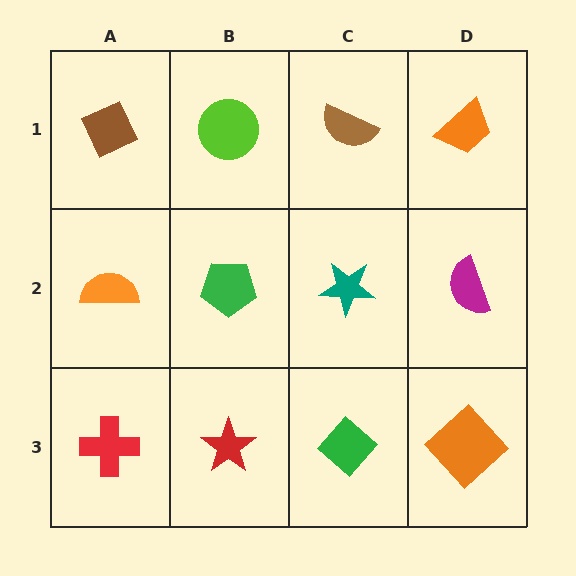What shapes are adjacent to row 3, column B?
A green pentagon (row 2, column B), a red cross (row 3, column A), a green diamond (row 3, column C).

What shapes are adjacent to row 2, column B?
A lime circle (row 1, column B), a red star (row 3, column B), an orange semicircle (row 2, column A), a teal star (row 2, column C).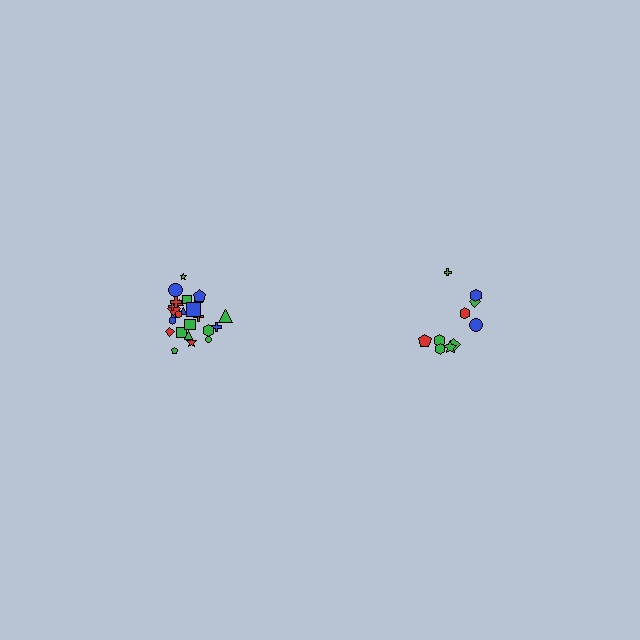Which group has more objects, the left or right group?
The left group.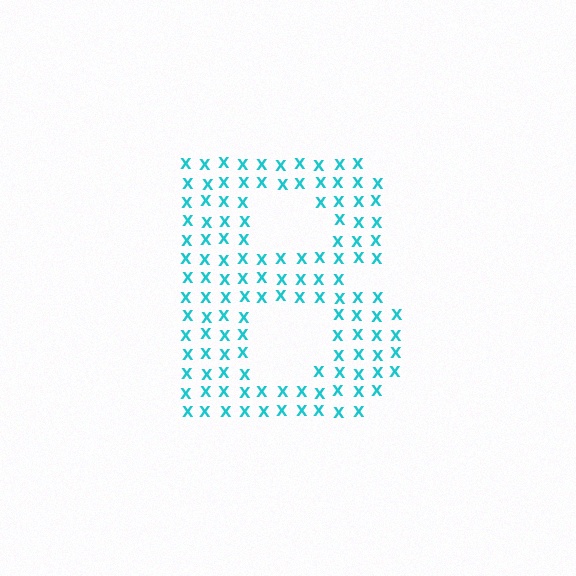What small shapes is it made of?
It is made of small letter X's.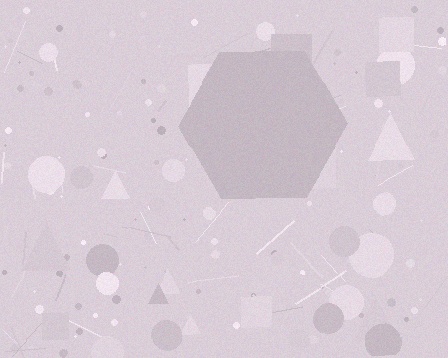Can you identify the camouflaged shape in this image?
The camouflaged shape is a hexagon.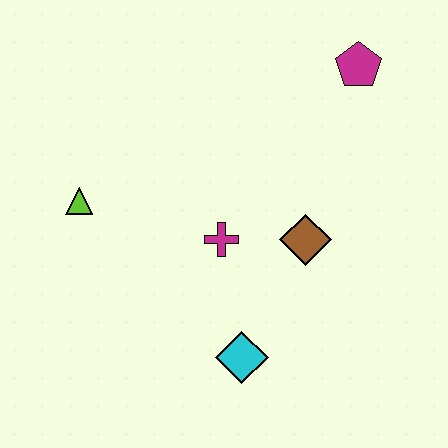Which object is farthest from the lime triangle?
The magenta pentagon is farthest from the lime triangle.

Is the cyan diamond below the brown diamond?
Yes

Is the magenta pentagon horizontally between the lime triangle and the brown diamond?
No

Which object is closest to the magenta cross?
The brown diamond is closest to the magenta cross.